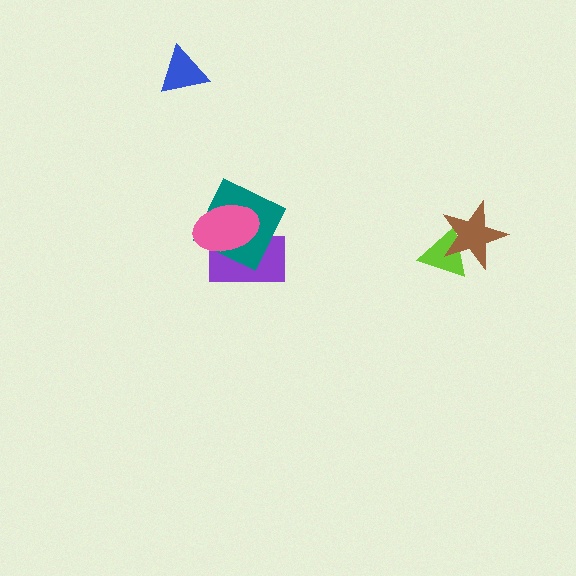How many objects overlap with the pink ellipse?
2 objects overlap with the pink ellipse.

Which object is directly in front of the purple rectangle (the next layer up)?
The teal square is directly in front of the purple rectangle.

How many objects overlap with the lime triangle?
1 object overlaps with the lime triangle.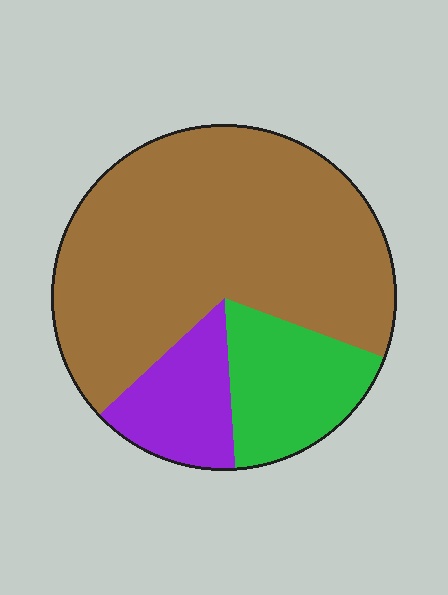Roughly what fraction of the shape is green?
Green covers around 20% of the shape.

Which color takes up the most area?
Brown, at roughly 70%.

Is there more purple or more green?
Green.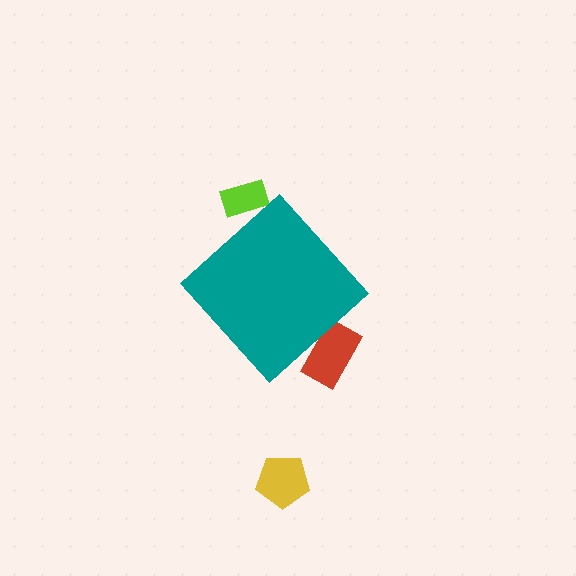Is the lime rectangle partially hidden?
Yes, the lime rectangle is partially hidden behind the teal diamond.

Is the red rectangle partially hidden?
Yes, the red rectangle is partially hidden behind the teal diamond.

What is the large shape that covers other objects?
A teal diamond.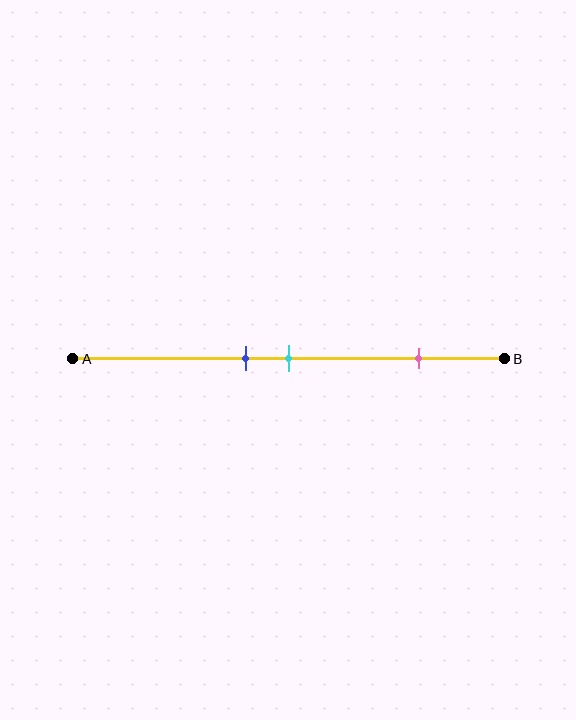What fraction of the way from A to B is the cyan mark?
The cyan mark is approximately 50% (0.5) of the way from A to B.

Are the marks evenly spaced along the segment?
No, the marks are not evenly spaced.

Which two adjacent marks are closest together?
The blue and cyan marks are the closest adjacent pair.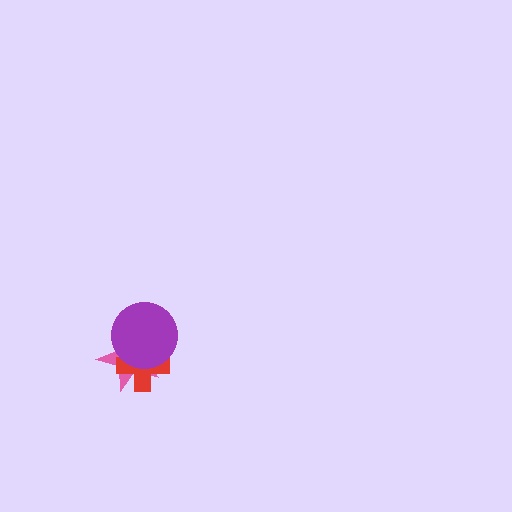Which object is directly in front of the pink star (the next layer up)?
The red cross is directly in front of the pink star.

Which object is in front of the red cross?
The purple circle is in front of the red cross.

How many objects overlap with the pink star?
2 objects overlap with the pink star.